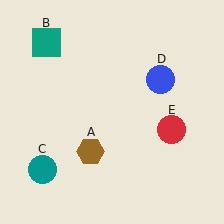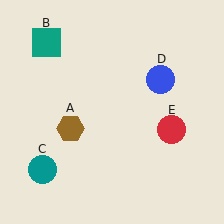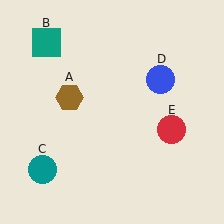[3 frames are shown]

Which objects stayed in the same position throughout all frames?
Teal square (object B) and teal circle (object C) and blue circle (object D) and red circle (object E) remained stationary.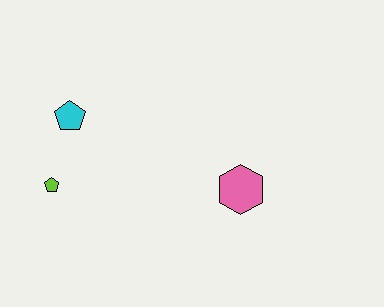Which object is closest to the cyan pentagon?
The lime pentagon is closest to the cyan pentagon.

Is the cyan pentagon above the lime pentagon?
Yes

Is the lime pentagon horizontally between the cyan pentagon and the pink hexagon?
No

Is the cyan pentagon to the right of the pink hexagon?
No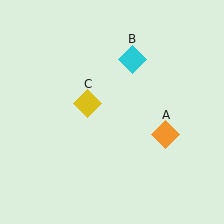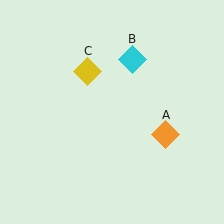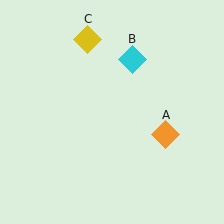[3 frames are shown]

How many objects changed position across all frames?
1 object changed position: yellow diamond (object C).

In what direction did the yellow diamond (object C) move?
The yellow diamond (object C) moved up.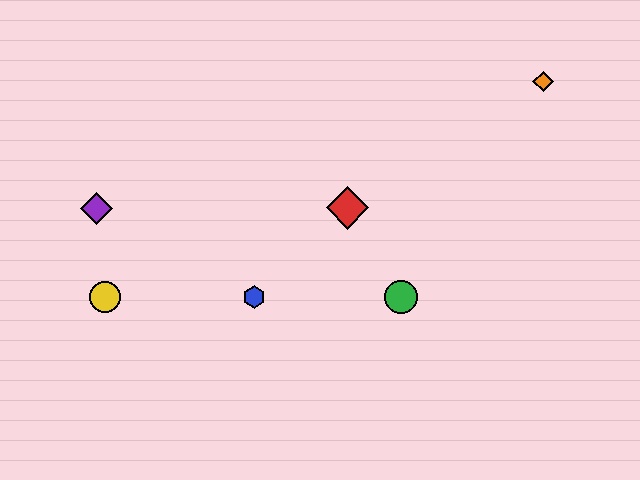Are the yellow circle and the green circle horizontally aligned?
Yes, both are at y≈297.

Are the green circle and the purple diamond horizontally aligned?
No, the green circle is at y≈297 and the purple diamond is at y≈209.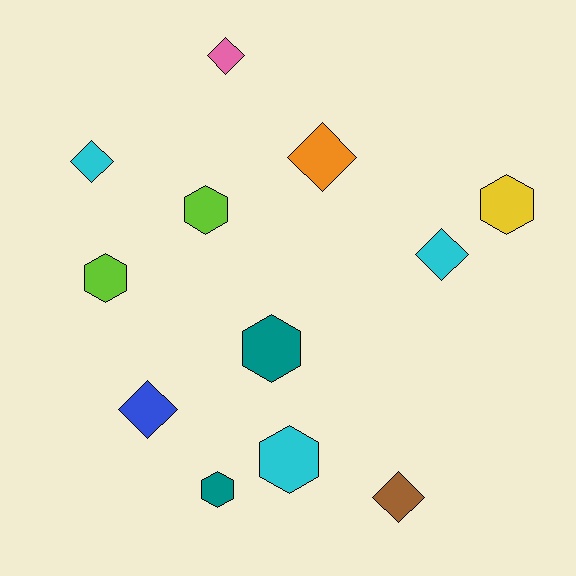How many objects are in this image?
There are 12 objects.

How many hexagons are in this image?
There are 6 hexagons.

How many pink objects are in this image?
There is 1 pink object.